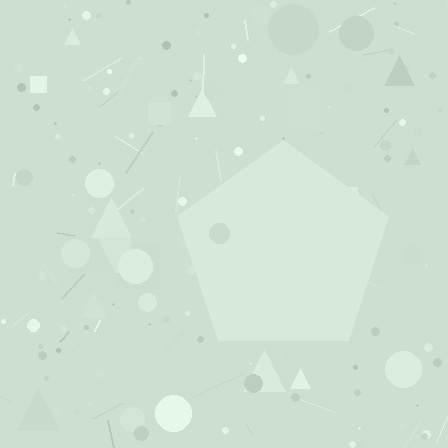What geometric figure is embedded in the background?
A pentagon is embedded in the background.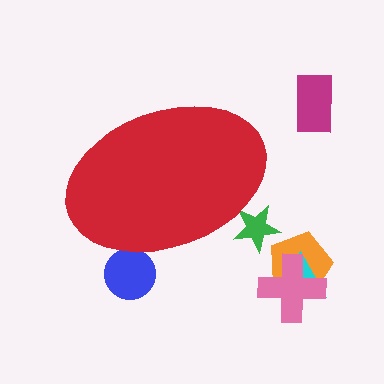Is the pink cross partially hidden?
No, the pink cross is fully visible.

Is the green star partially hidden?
Yes, the green star is partially hidden behind the red ellipse.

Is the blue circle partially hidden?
Yes, the blue circle is partially hidden behind the red ellipse.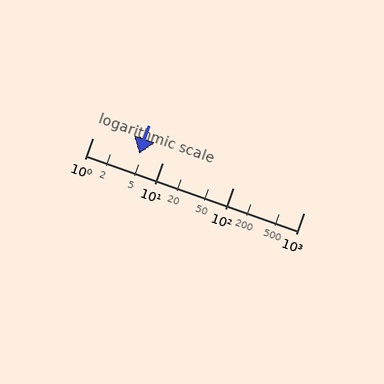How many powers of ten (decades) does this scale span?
The scale spans 3 decades, from 1 to 1000.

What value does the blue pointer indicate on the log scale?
The pointer indicates approximately 4.6.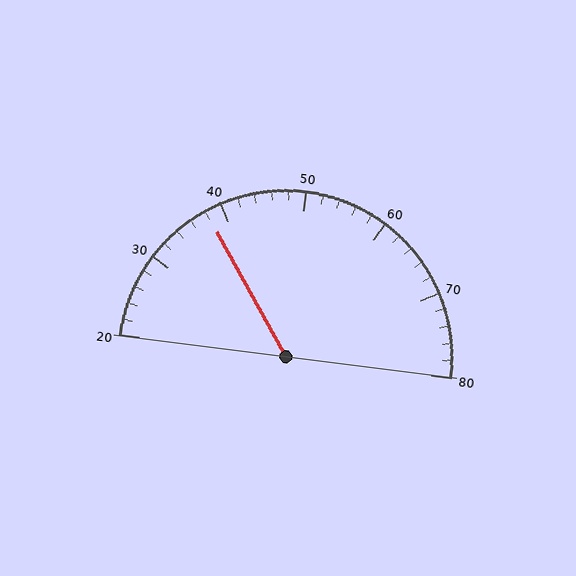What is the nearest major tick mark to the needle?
The nearest major tick mark is 40.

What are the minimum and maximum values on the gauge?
The gauge ranges from 20 to 80.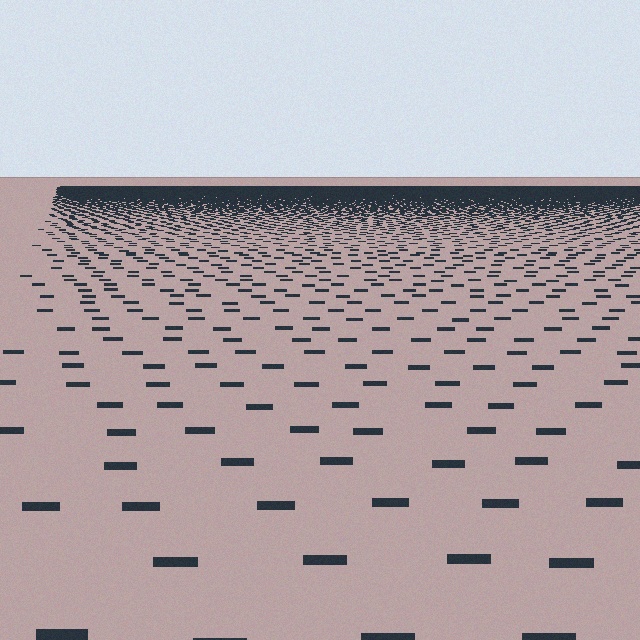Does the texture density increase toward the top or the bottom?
Density increases toward the top.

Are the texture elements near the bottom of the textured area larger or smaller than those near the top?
Larger. Near the bottom, elements are closer to the viewer and appear at a bigger on-screen size.